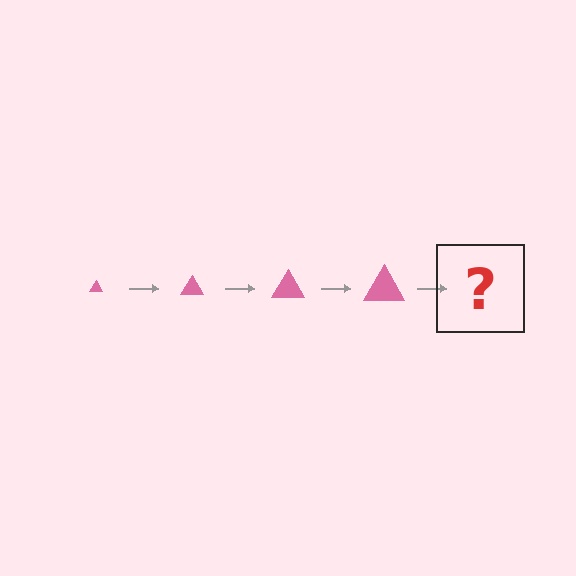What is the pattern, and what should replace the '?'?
The pattern is that the triangle gets progressively larger each step. The '?' should be a pink triangle, larger than the previous one.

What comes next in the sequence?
The next element should be a pink triangle, larger than the previous one.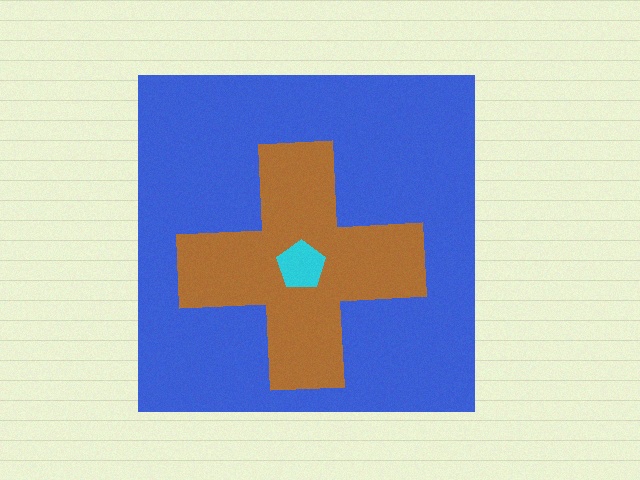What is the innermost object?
The cyan pentagon.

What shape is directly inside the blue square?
The brown cross.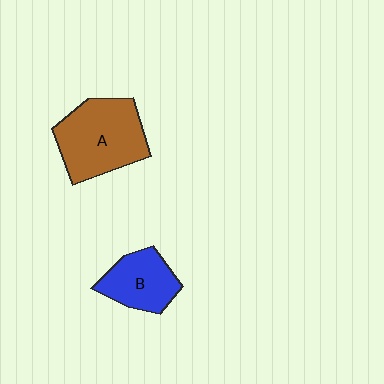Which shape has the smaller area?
Shape B (blue).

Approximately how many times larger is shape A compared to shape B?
Approximately 1.6 times.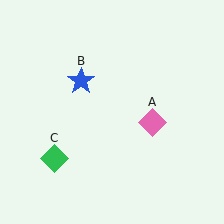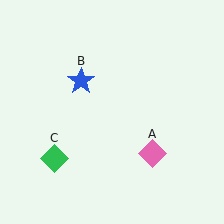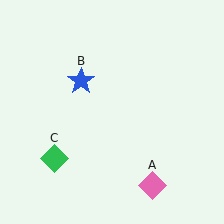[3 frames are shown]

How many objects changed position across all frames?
1 object changed position: pink diamond (object A).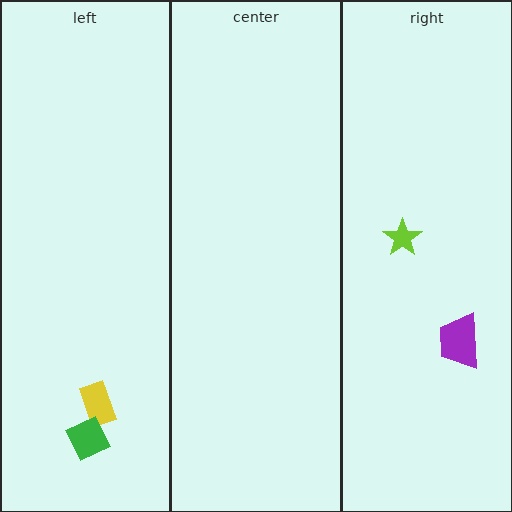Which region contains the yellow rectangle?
The left region.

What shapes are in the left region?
The yellow rectangle, the green diamond.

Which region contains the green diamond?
The left region.